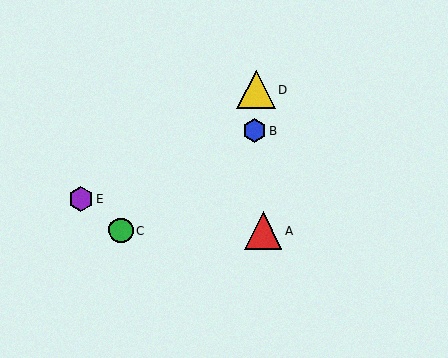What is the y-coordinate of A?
Object A is at y≈231.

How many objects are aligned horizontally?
2 objects (A, C) are aligned horizontally.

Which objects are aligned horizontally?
Objects A, C are aligned horizontally.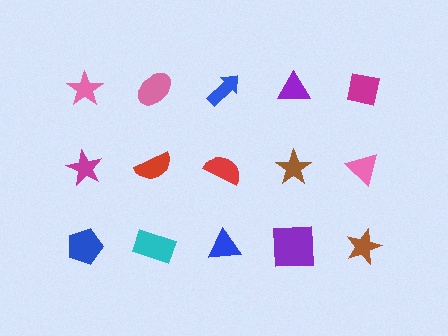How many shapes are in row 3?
5 shapes.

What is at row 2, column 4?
A brown star.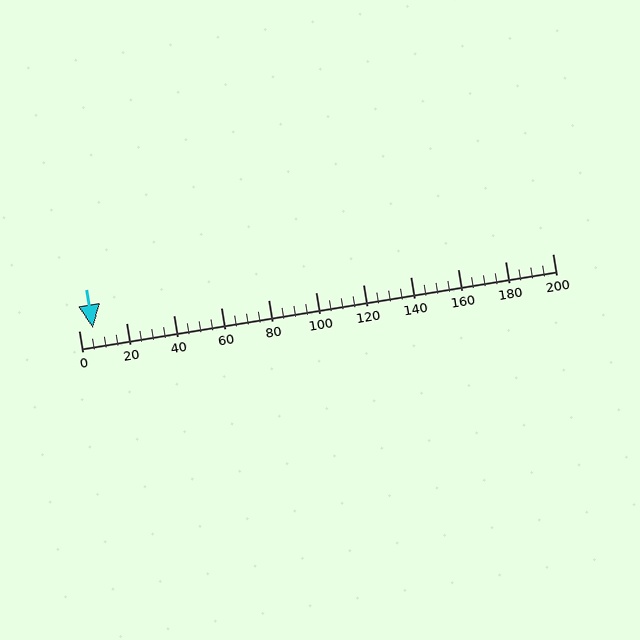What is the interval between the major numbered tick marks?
The major tick marks are spaced 20 units apart.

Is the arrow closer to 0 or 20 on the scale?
The arrow is closer to 0.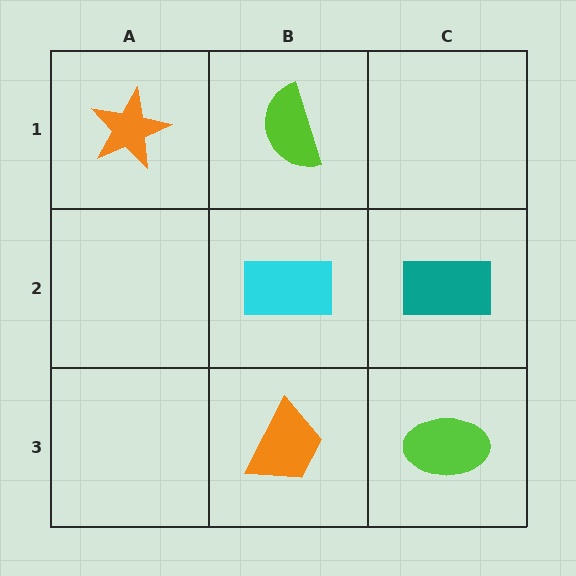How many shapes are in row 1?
2 shapes.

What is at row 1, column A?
An orange star.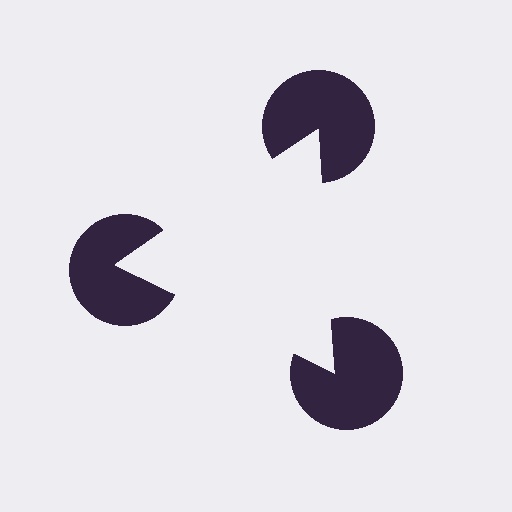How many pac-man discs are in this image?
There are 3 — one at each vertex of the illusory triangle.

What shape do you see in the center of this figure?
An illusory triangle — its edges are inferred from the aligned wedge cuts in the pac-man discs, not physically drawn.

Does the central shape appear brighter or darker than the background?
It typically appears slightly brighter than the background, even though no actual brightness change is drawn.